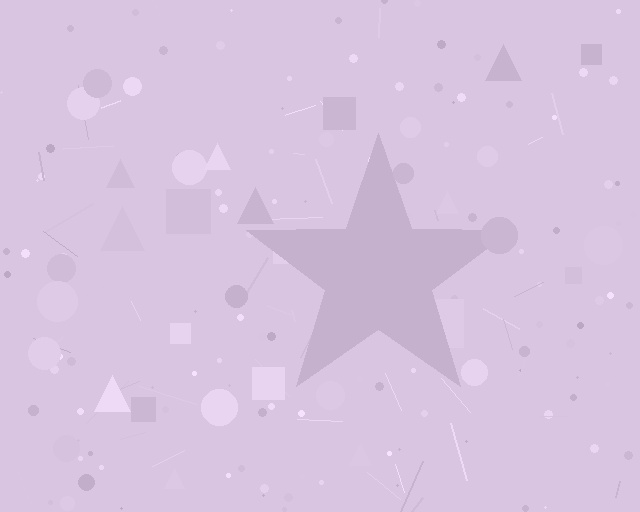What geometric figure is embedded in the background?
A star is embedded in the background.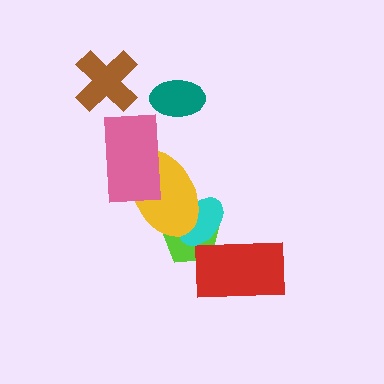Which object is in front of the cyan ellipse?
The yellow ellipse is in front of the cyan ellipse.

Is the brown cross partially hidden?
No, no other shape covers it.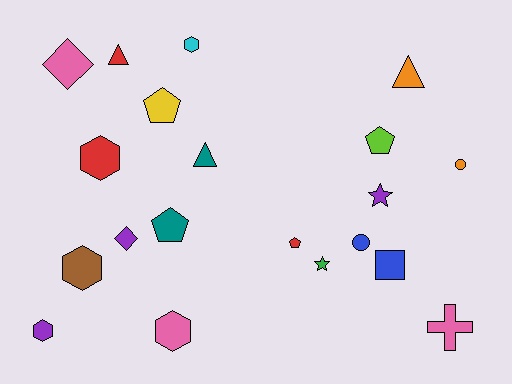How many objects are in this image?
There are 20 objects.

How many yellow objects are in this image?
There is 1 yellow object.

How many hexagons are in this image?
There are 5 hexagons.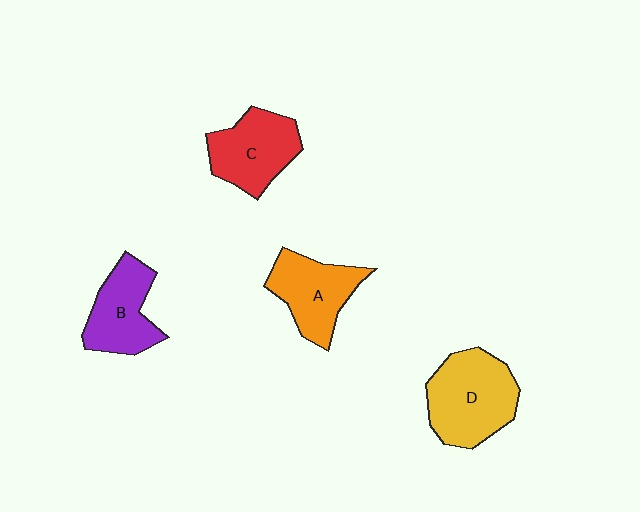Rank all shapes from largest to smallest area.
From largest to smallest: D (yellow), C (red), A (orange), B (purple).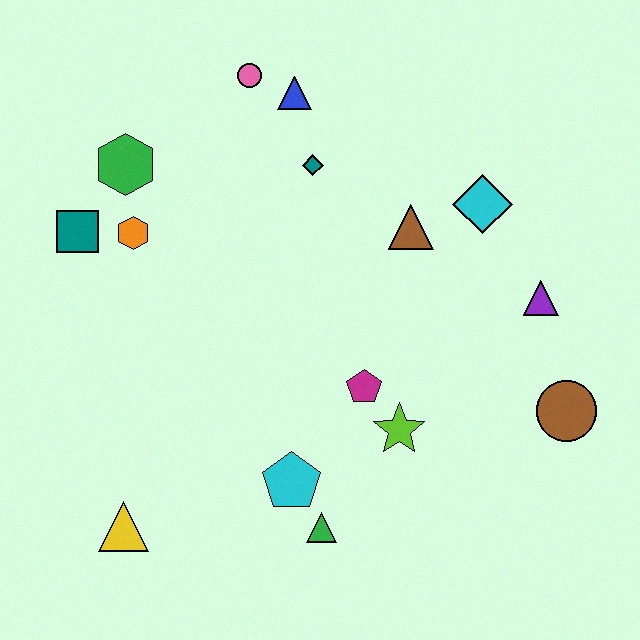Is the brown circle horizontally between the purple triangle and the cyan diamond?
No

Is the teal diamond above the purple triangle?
Yes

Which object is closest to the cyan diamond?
The brown triangle is closest to the cyan diamond.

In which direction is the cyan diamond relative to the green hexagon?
The cyan diamond is to the right of the green hexagon.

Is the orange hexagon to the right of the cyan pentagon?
No